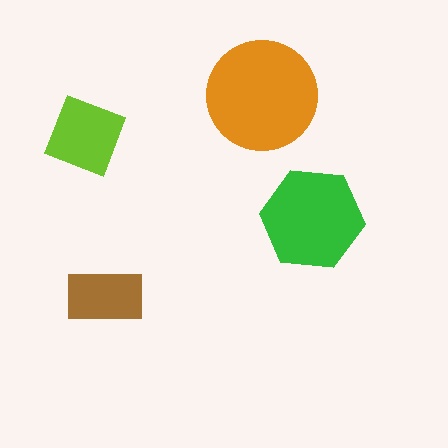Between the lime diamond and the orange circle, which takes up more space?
The orange circle.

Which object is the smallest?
The brown rectangle.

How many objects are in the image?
There are 4 objects in the image.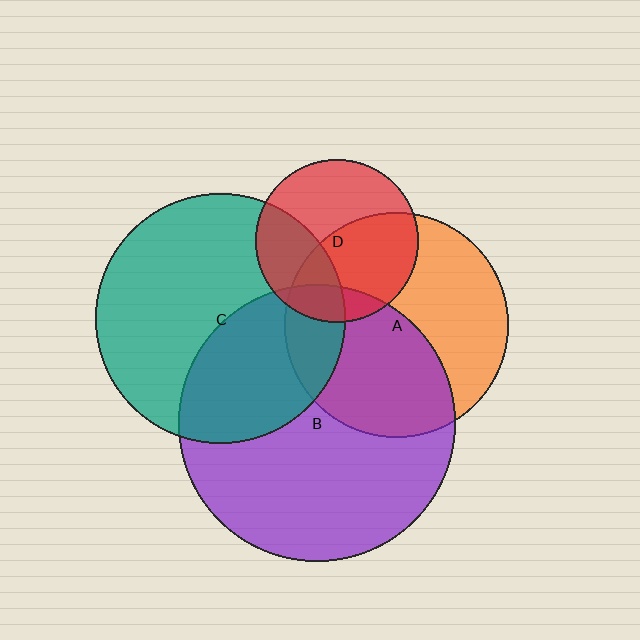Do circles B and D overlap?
Yes.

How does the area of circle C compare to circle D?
Approximately 2.4 times.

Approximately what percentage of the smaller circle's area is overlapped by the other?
Approximately 15%.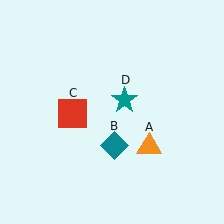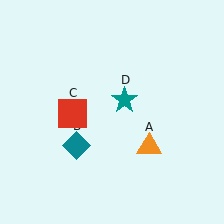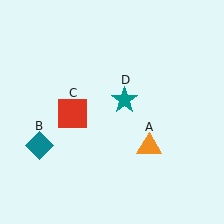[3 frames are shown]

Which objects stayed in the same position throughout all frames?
Orange triangle (object A) and red square (object C) and teal star (object D) remained stationary.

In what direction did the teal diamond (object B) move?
The teal diamond (object B) moved left.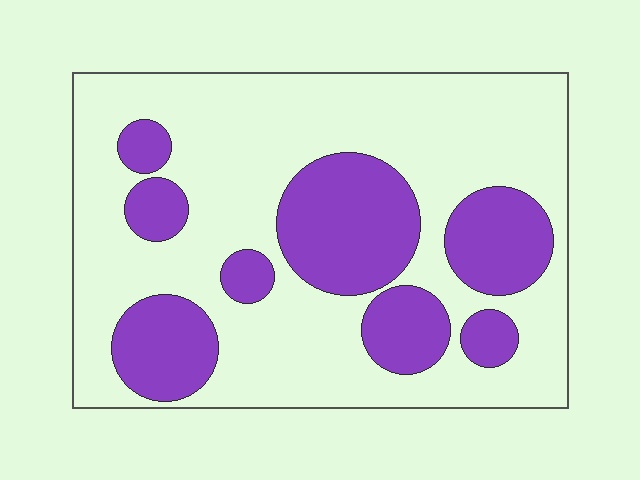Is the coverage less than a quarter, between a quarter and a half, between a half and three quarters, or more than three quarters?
Between a quarter and a half.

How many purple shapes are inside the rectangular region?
8.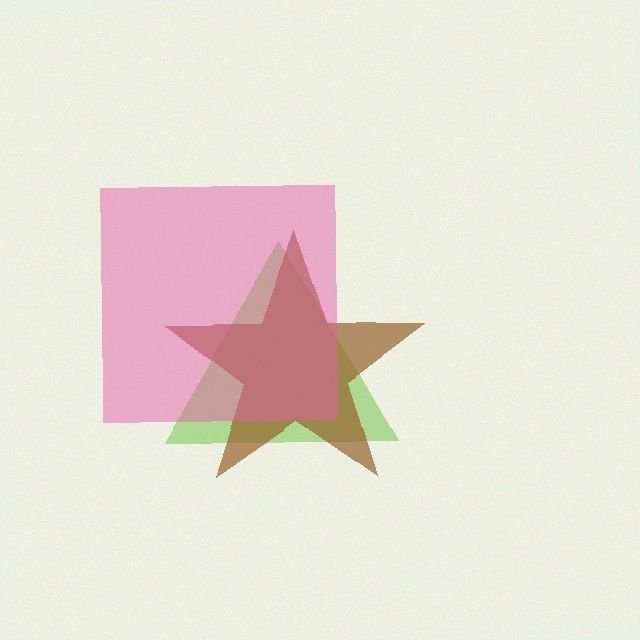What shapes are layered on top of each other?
The layered shapes are: a lime triangle, a brown star, a pink square.